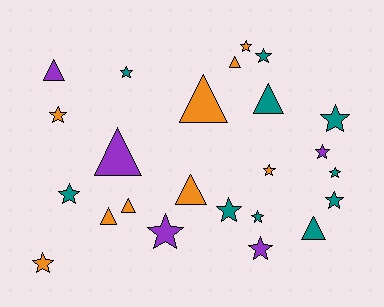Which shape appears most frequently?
Star, with 15 objects.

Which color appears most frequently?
Teal, with 10 objects.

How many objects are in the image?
There are 24 objects.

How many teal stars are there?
There are 8 teal stars.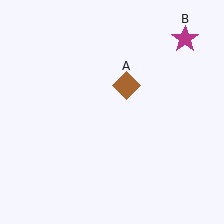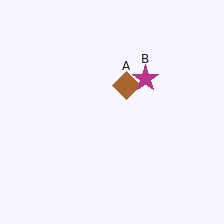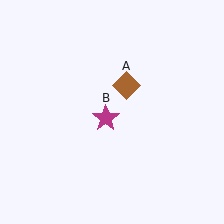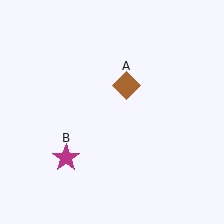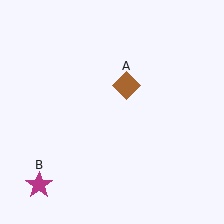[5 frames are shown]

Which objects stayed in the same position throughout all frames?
Brown diamond (object A) remained stationary.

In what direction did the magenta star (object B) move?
The magenta star (object B) moved down and to the left.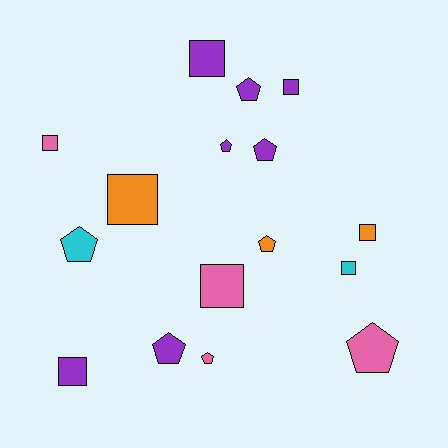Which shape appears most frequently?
Square, with 8 objects.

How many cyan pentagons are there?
There is 1 cyan pentagon.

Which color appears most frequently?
Purple, with 7 objects.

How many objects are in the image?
There are 16 objects.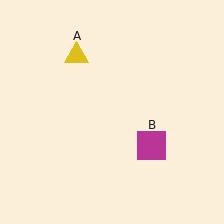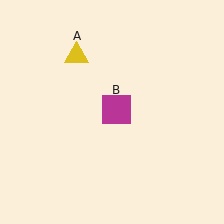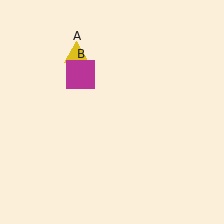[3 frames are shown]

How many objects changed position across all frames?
1 object changed position: magenta square (object B).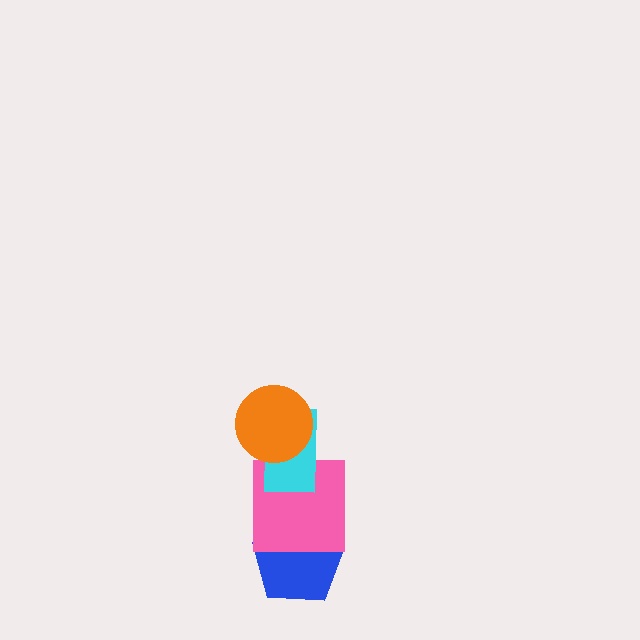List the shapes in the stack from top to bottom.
From top to bottom: the orange circle, the cyan rectangle, the pink square, the blue pentagon.